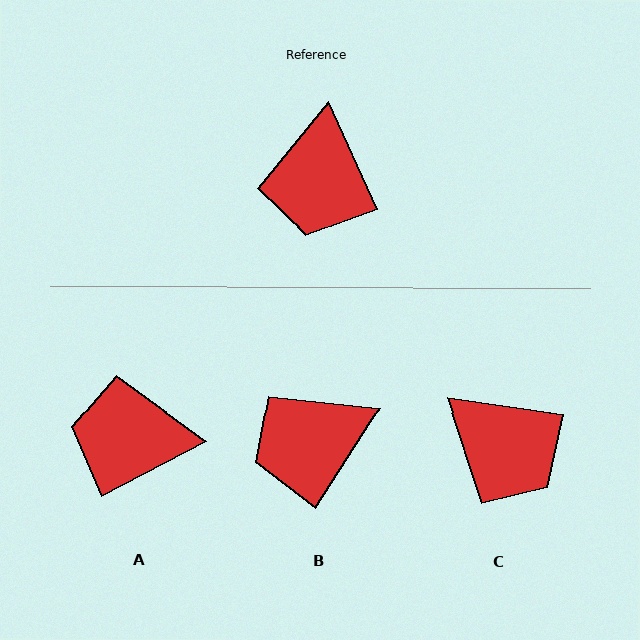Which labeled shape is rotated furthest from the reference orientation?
A, about 87 degrees away.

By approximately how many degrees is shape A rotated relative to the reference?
Approximately 87 degrees clockwise.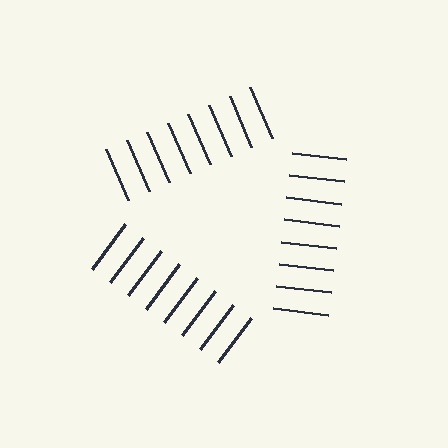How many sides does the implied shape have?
3 sides — the line-ends trace a triangle.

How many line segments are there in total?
24 — 8 along each of the 3 edges.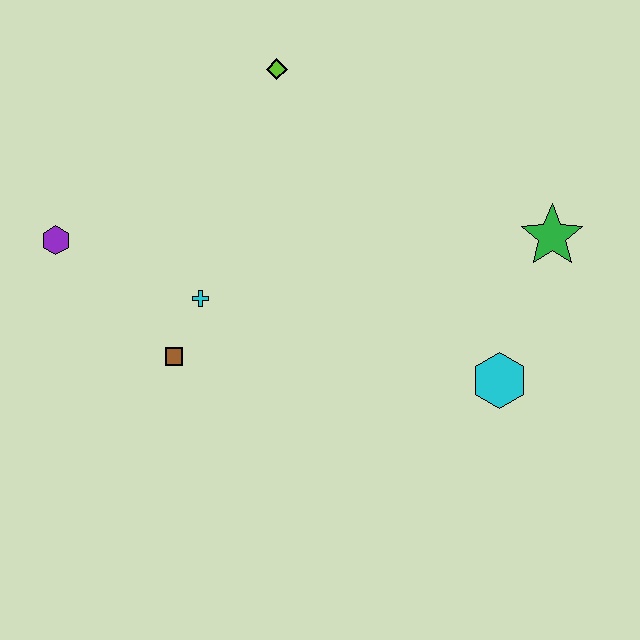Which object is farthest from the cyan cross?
The green star is farthest from the cyan cross.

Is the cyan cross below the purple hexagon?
Yes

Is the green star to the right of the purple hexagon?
Yes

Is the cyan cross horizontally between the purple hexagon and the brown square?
No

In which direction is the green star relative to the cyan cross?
The green star is to the right of the cyan cross.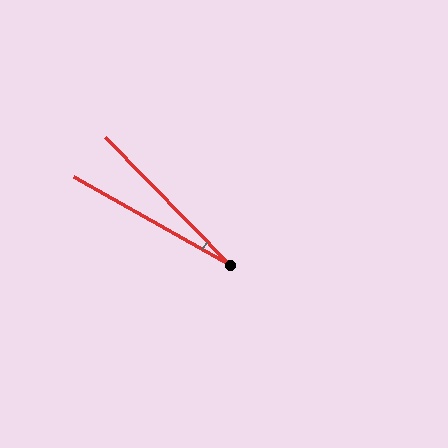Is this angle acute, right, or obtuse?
It is acute.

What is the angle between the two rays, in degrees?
Approximately 16 degrees.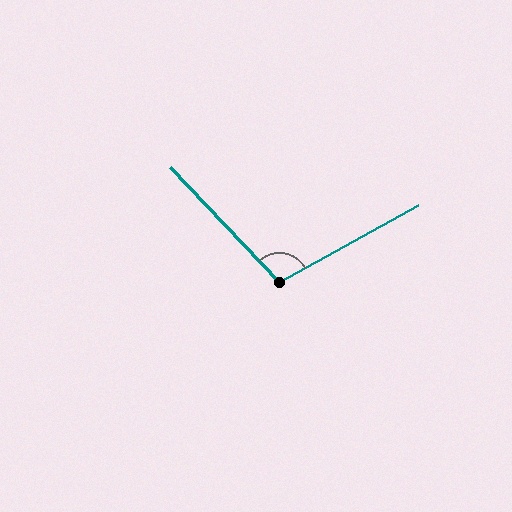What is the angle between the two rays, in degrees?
Approximately 105 degrees.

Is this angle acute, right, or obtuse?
It is obtuse.